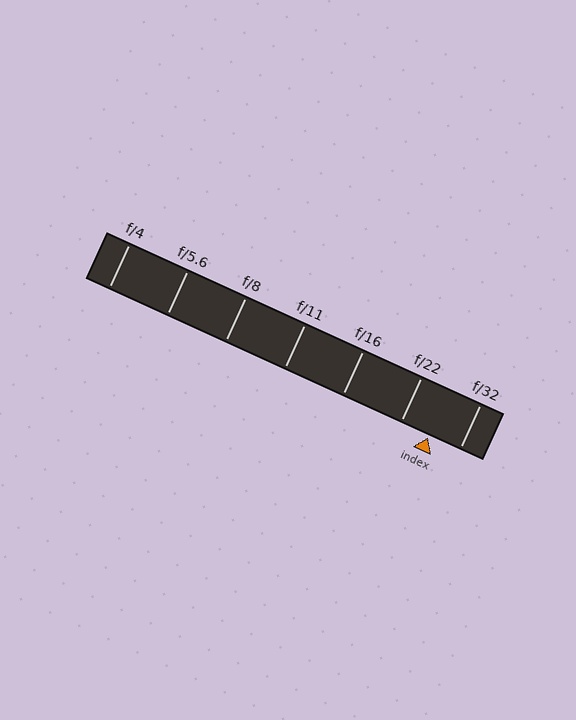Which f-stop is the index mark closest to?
The index mark is closest to f/22.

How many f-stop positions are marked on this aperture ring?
There are 7 f-stop positions marked.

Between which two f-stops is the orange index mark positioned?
The index mark is between f/22 and f/32.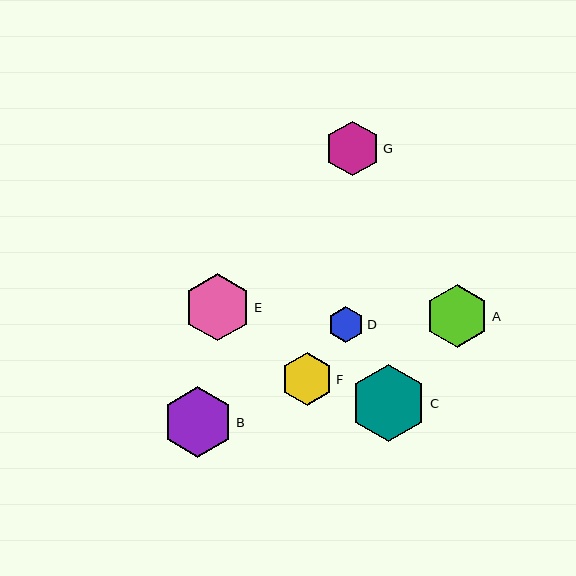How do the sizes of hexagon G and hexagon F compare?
Hexagon G and hexagon F are approximately the same size.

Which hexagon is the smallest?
Hexagon D is the smallest with a size of approximately 36 pixels.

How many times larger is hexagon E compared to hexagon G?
Hexagon E is approximately 1.2 times the size of hexagon G.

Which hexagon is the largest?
Hexagon C is the largest with a size of approximately 77 pixels.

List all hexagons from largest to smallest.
From largest to smallest: C, B, E, A, G, F, D.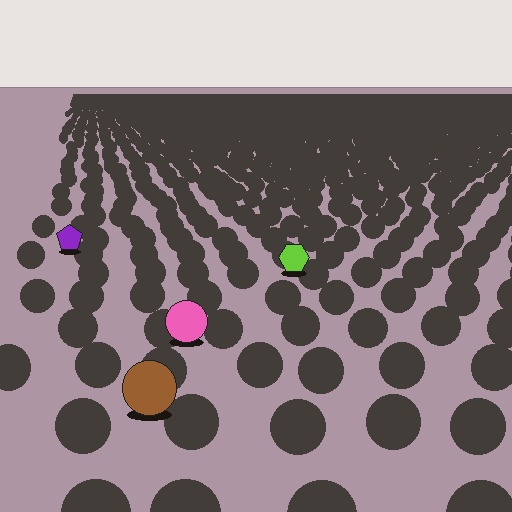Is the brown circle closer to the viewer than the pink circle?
Yes. The brown circle is closer — you can tell from the texture gradient: the ground texture is coarser near it.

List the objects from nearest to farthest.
From nearest to farthest: the brown circle, the pink circle, the lime hexagon, the purple pentagon.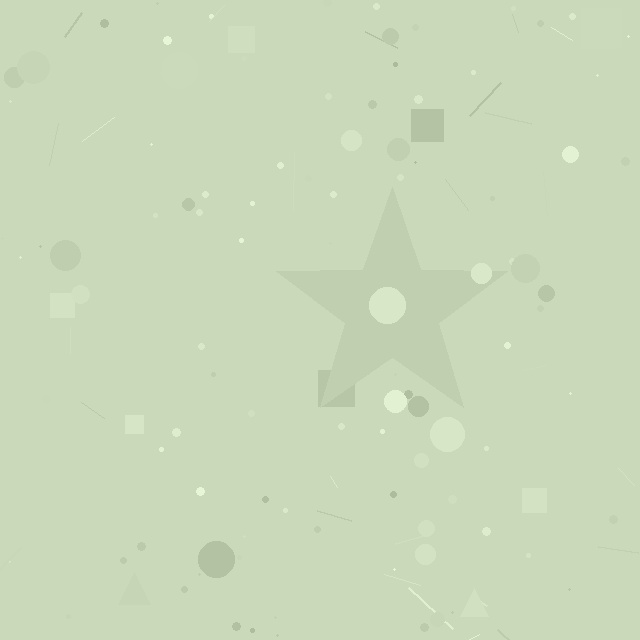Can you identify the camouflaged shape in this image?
The camouflaged shape is a star.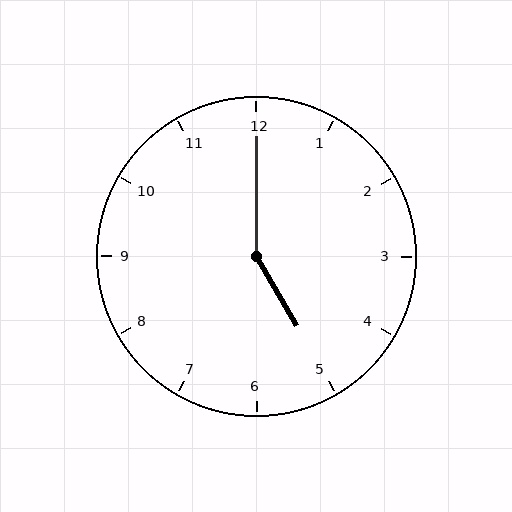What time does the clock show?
5:00.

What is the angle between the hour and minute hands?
Approximately 150 degrees.